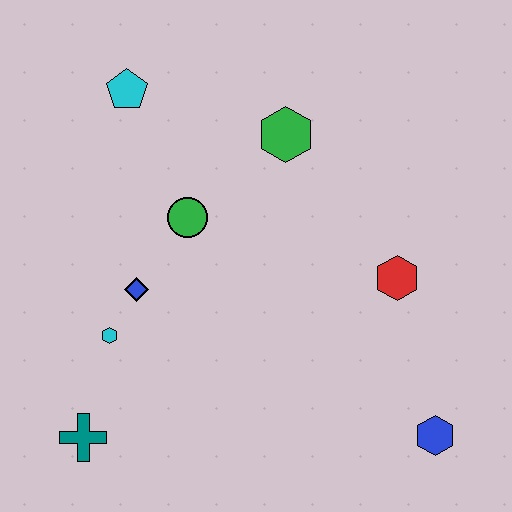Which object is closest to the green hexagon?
The green circle is closest to the green hexagon.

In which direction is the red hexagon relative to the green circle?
The red hexagon is to the right of the green circle.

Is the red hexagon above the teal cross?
Yes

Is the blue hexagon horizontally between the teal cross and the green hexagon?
No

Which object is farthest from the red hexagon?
The teal cross is farthest from the red hexagon.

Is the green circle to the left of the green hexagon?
Yes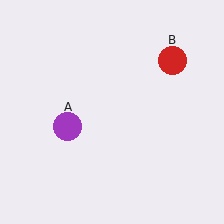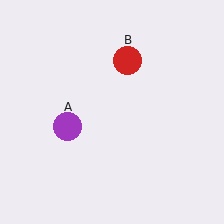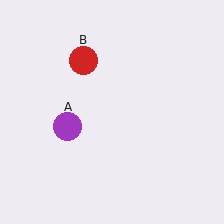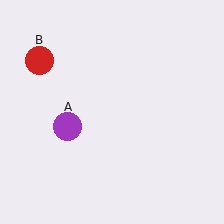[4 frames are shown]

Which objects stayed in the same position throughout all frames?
Purple circle (object A) remained stationary.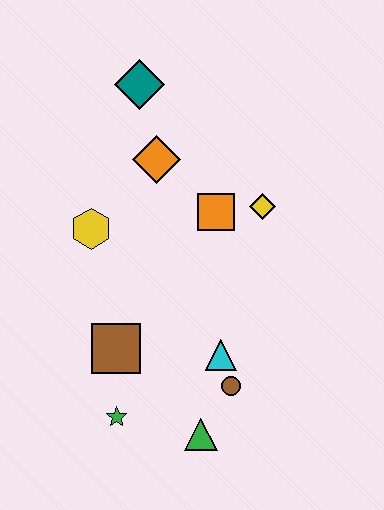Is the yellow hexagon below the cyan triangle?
No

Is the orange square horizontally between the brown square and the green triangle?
No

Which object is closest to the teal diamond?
The orange diamond is closest to the teal diamond.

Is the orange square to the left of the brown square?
No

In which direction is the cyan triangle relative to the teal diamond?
The cyan triangle is below the teal diamond.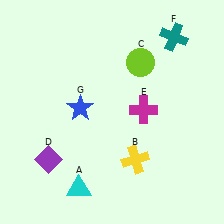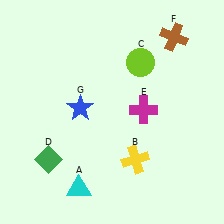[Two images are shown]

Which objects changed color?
D changed from purple to green. F changed from teal to brown.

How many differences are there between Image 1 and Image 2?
There are 2 differences between the two images.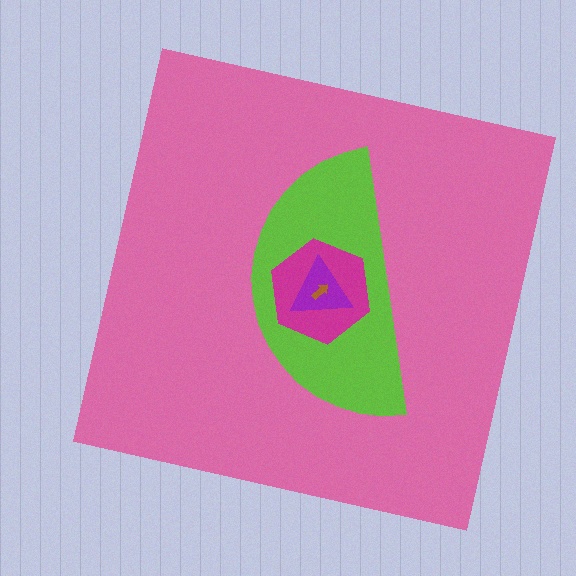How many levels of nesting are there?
5.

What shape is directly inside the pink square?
The lime semicircle.